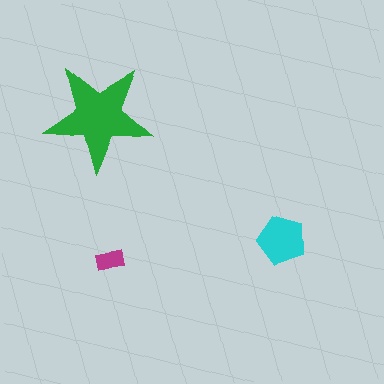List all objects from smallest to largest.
The magenta rectangle, the cyan pentagon, the green star.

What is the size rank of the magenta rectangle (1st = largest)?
3rd.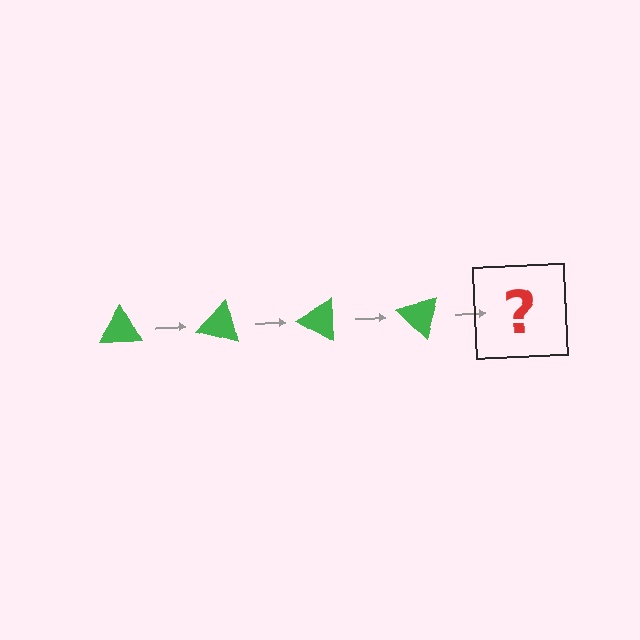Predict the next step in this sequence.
The next step is a green triangle rotated 60 degrees.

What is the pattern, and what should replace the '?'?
The pattern is that the triangle rotates 15 degrees each step. The '?' should be a green triangle rotated 60 degrees.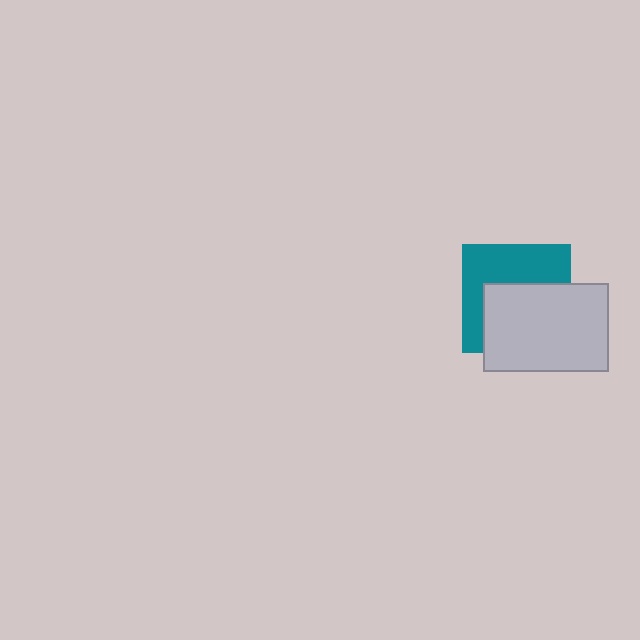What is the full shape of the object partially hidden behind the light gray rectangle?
The partially hidden object is a teal square.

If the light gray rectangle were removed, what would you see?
You would see the complete teal square.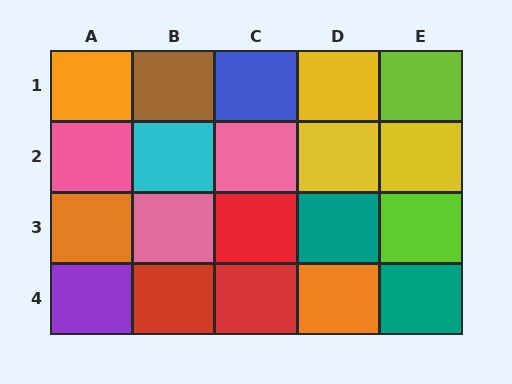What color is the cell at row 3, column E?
Lime.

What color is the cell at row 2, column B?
Cyan.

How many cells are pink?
3 cells are pink.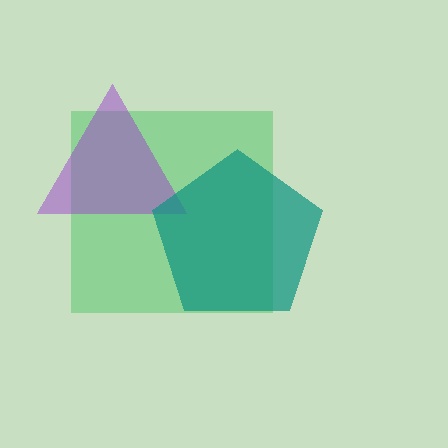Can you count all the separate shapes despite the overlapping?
Yes, there are 3 separate shapes.